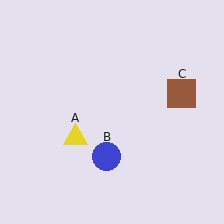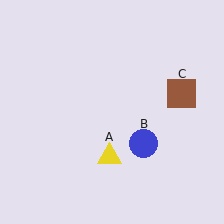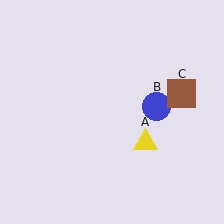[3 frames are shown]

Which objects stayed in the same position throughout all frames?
Brown square (object C) remained stationary.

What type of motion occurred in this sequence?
The yellow triangle (object A), blue circle (object B) rotated counterclockwise around the center of the scene.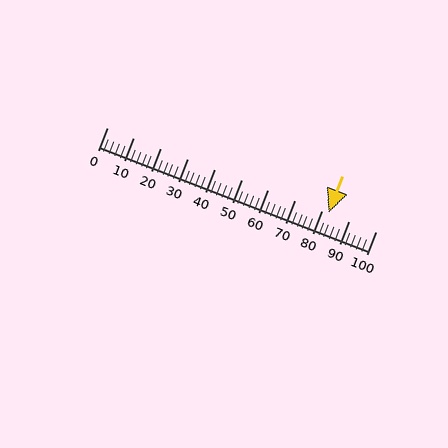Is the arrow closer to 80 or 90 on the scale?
The arrow is closer to 80.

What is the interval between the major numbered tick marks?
The major tick marks are spaced 10 units apart.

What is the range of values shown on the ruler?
The ruler shows values from 0 to 100.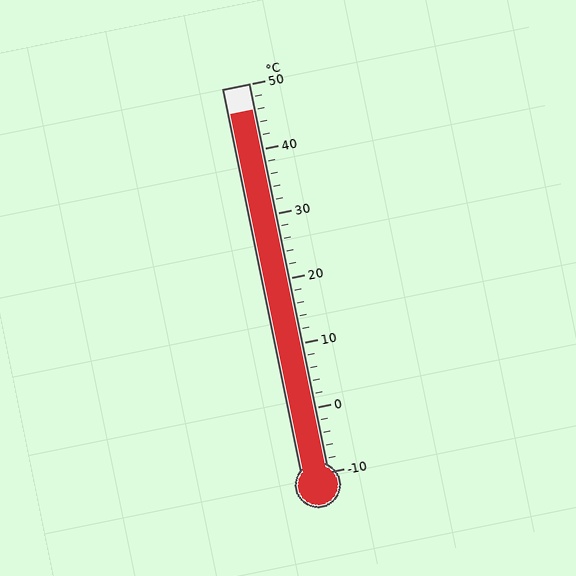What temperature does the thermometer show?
The thermometer shows approximately 46°C.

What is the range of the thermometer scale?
The thermometer scale ranges from -10°C to 50°C.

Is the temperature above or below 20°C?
The temperature is above 20°C.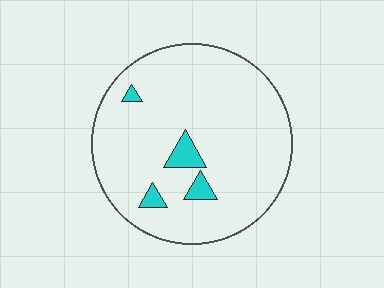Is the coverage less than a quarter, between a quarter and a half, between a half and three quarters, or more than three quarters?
Less than a quarter.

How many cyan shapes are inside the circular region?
4.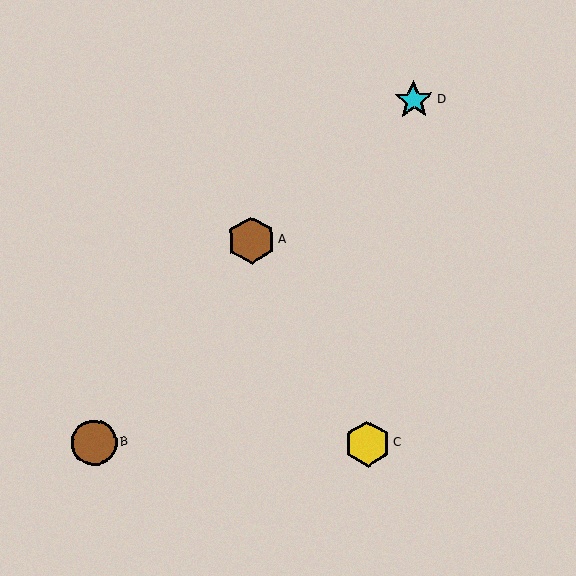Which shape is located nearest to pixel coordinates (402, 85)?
The cyan star (labeled D) at (414, 100) is nearest to that location.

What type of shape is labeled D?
Shape D is a cyan star.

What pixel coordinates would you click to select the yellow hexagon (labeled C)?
Click at (367, 444) to select the yellow hexagon C.